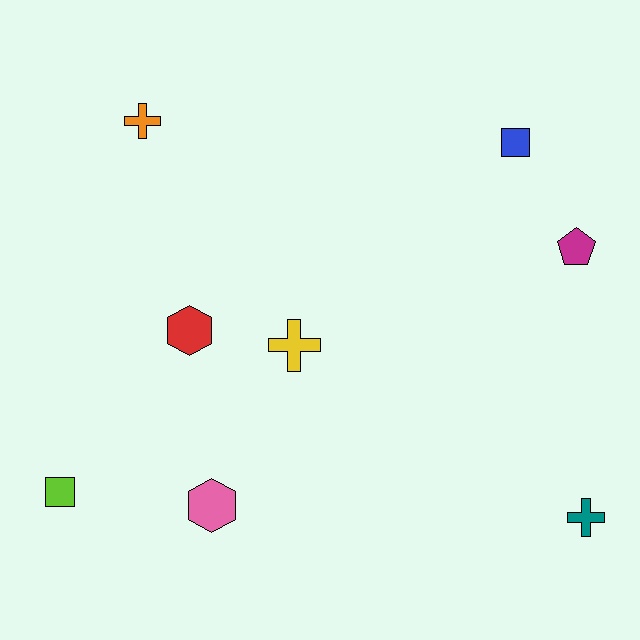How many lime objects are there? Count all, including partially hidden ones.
There is 1 lime object.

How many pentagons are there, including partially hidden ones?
There is 1 pentagon.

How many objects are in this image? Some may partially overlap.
There are 8 objects.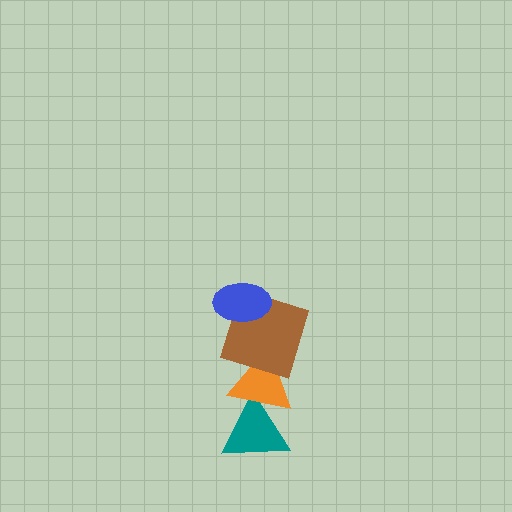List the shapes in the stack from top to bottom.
From top to bottom: the blue ellipse, the brown square, the orange triangle, the teal triangle.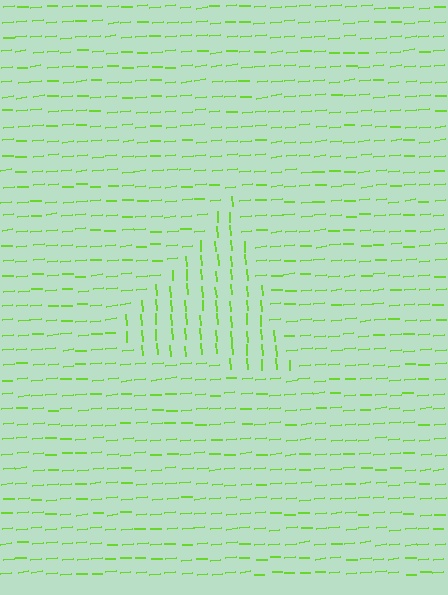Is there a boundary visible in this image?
Yes, there is a texture boundary formed by a change in line orientation.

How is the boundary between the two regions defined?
The boundary is defined purely by a change in line orientation (approximately 90 degrees difference). All lines are the same color and thickness.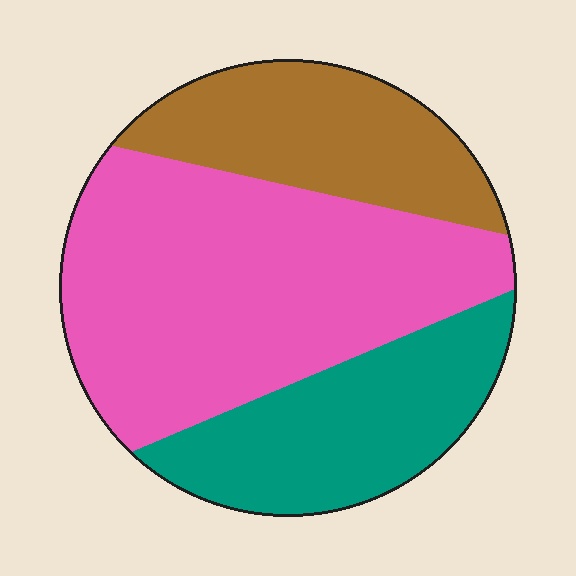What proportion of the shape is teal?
Teal covers 26% of the shape.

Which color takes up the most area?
Pink, at roughly 50%.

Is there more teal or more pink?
Pink.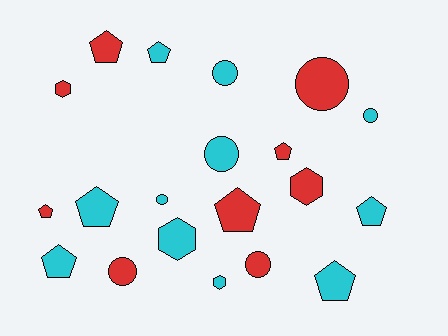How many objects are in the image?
There are 20 objects.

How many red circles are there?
There are 3 red circles.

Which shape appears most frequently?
Pentagon, with 9 objects.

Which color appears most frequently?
Cyan, with 11 objects.